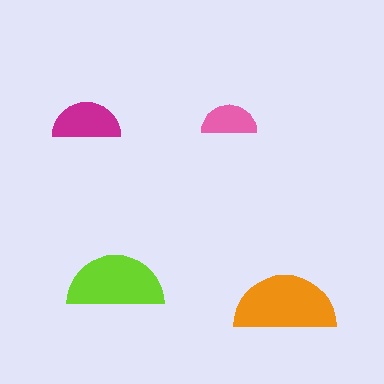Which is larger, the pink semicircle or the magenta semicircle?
The magenta one.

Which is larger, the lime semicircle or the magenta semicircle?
The lime one.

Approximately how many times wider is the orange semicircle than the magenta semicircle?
About 1.5 times wider.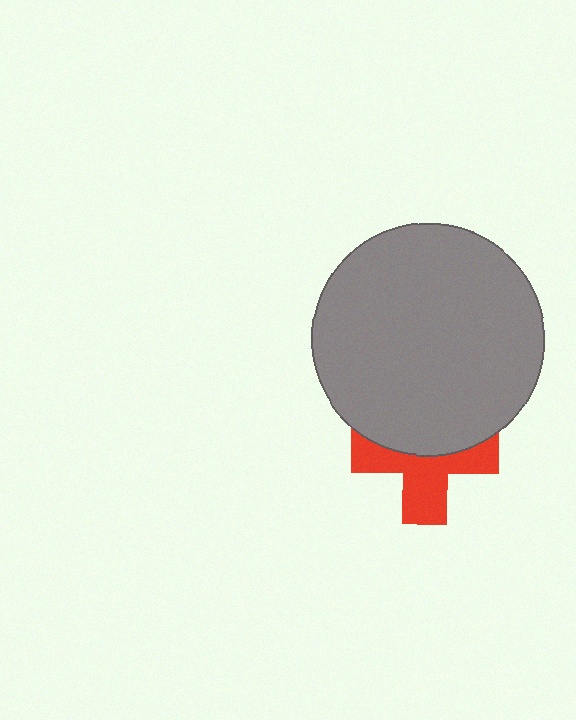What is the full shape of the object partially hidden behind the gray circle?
The partially hidden object is a red cross.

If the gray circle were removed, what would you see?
You would see the complete red cross.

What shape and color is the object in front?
The object in front is a gray circle.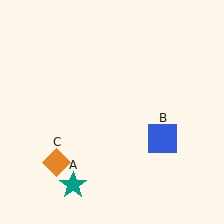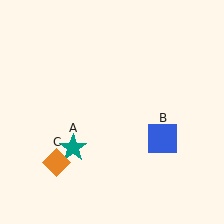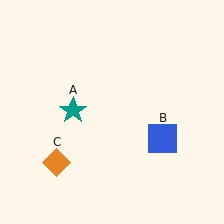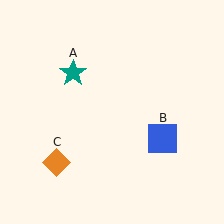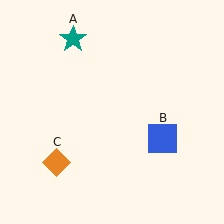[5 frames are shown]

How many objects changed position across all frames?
1 object changed position: teal star (object A).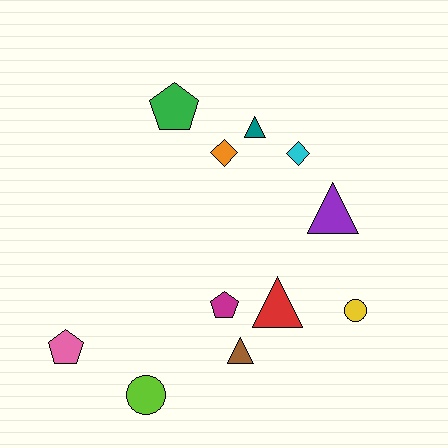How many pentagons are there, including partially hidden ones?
There are 3 pentagons.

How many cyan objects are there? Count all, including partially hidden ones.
There is 1 cyan object.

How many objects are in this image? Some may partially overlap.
There are 11 objects.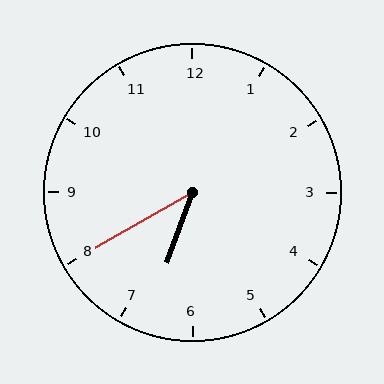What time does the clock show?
6:40.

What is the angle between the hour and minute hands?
Approximately 40 degrees.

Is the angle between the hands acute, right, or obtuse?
It is acute.